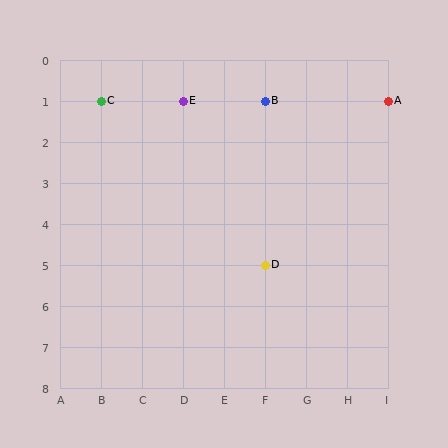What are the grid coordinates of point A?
Point A is at grid coordinates (I, 1).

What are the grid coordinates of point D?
Point D is at grid coordinates (F, 5).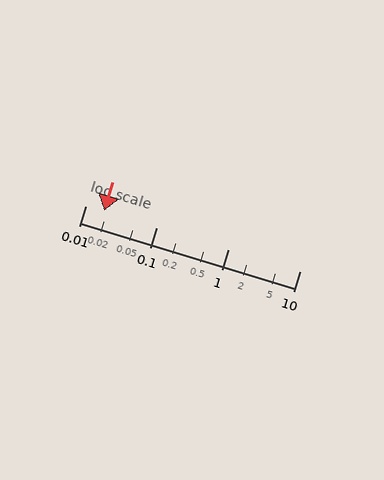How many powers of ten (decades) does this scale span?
The scale spans 3 decades, from 0.01 to 10.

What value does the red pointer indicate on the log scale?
The pointer indicates approximately 0.018.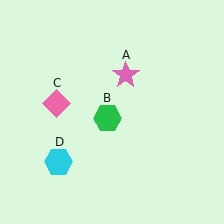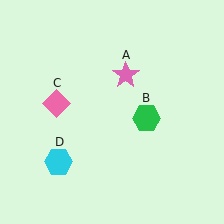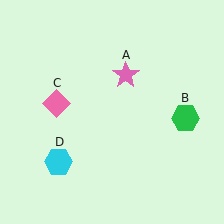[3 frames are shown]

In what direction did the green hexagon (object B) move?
The green hexagon (object B) moved right.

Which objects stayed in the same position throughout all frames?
Pink star (object A) and pink diamond (object C) and cyan hexagon (object D) remained stationary.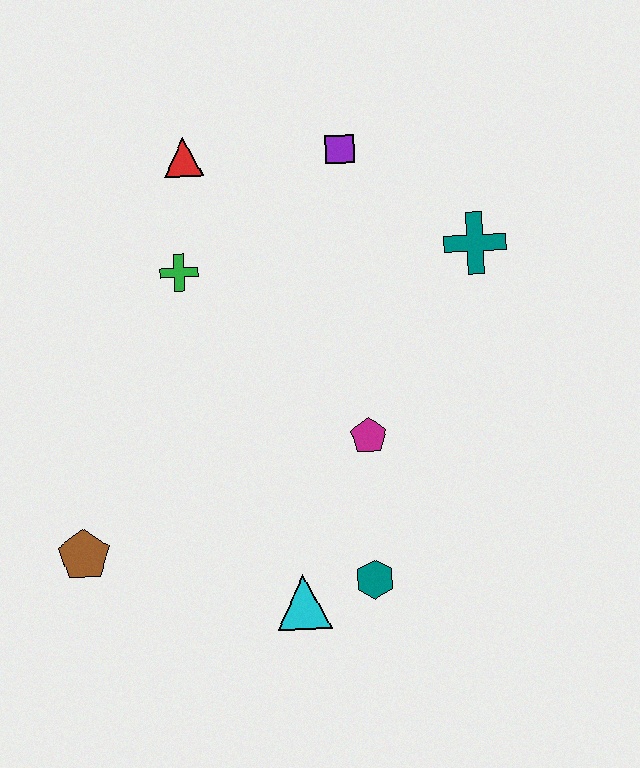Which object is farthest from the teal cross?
The brown pentagon is farthest from the teal cross.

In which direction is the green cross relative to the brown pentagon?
The green cross is above the brown pentagon.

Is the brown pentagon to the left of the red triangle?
Yes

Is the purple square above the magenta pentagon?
Yes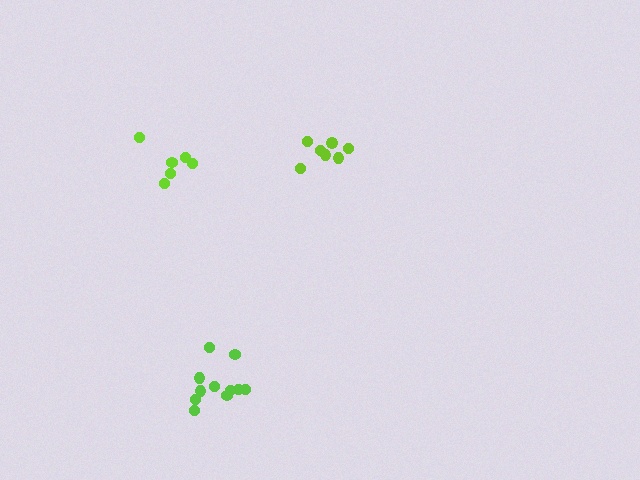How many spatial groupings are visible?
There are 3 spatial groupings.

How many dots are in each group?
Group 1: 11 dots, Group 2: 7 dots, Group 3: 6 dots (24 total).